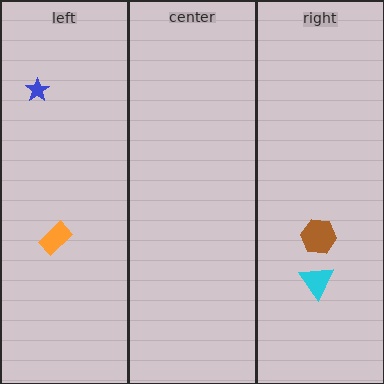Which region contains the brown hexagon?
The right region.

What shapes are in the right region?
The brown hexagon, the cyan triangle.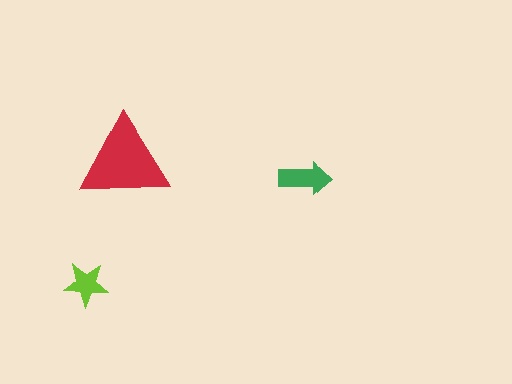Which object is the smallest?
The lime star.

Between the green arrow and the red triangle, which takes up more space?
The red triangle.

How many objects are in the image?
There are 3 objects in the image.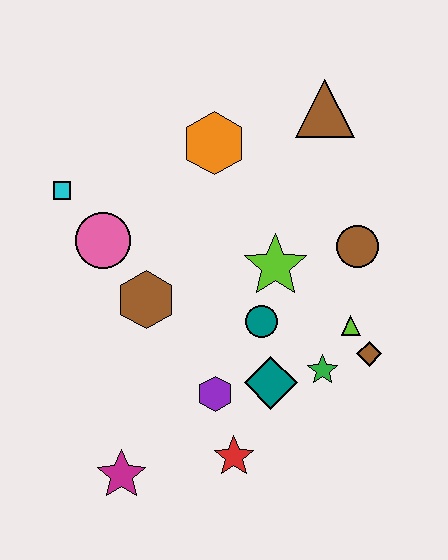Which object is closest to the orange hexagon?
The brown triangle is closest to the orange hexagon.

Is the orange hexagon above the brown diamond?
Yes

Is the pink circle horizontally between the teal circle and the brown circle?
No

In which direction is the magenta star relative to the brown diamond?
The magenta star is to the left of the brown diamond.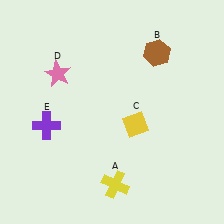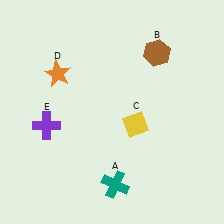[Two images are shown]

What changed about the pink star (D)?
In Image 1, D is pink. In Image 2, it changed to orange.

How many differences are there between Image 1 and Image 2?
There are 2 differences between the two images.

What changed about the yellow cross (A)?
In Image 1, A is yellow. In Image 2, it changed to teal.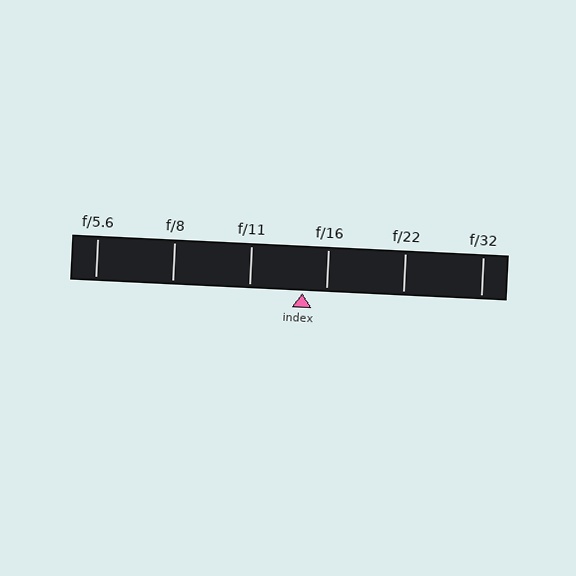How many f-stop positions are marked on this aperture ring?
There are 6 f-stop positions marked.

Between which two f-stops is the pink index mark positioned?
The index mark is between f/11 and f/16.